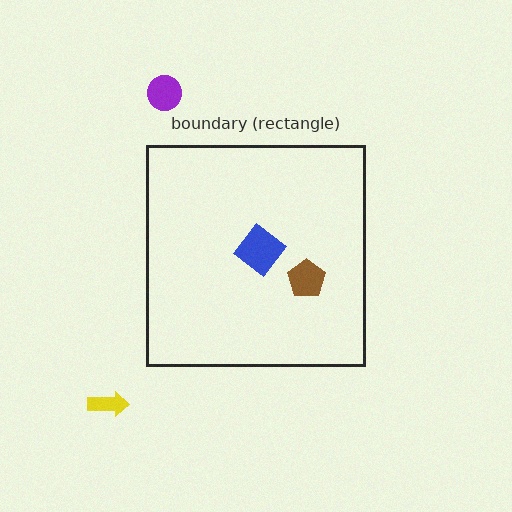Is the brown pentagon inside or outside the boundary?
Inside.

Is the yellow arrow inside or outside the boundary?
Outside.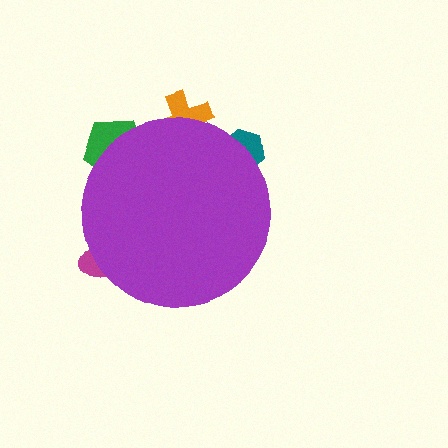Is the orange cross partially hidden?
Yes, the orange cross is partially hidden behind the purple circle.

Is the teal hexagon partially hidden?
Yes, the teal hexagon is partially hidden behind the purple circle.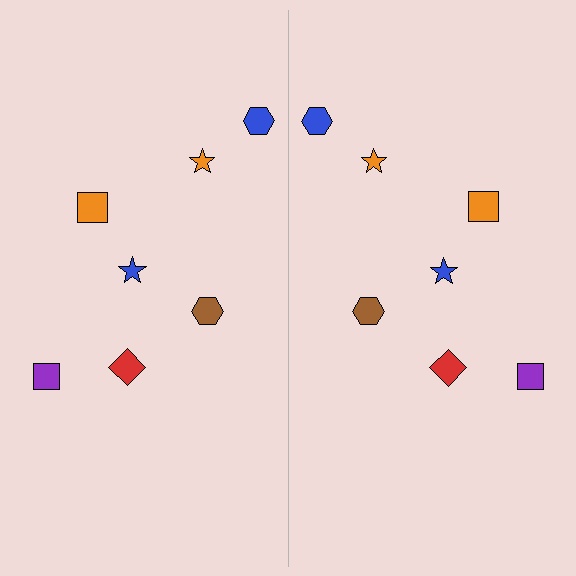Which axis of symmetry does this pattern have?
The pattern has a vertical axis of symmetry running through the center of the image.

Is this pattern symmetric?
Yes, this pattern has bilateral (reflection) symmetry.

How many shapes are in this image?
There are 14 shapes in this image.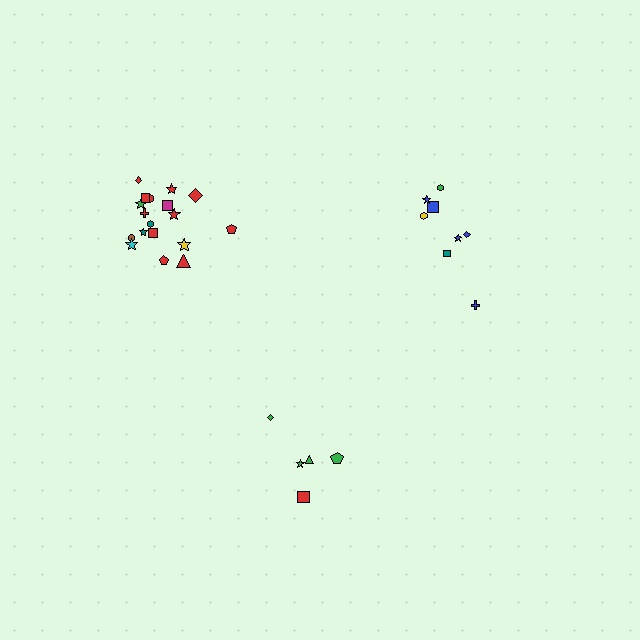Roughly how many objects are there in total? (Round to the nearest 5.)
Roughly 30 objects in total.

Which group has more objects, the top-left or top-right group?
The top-left group.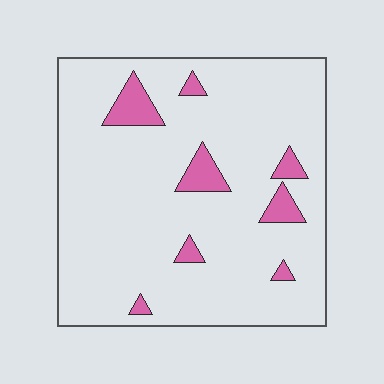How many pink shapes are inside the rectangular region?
8.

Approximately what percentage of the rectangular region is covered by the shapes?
Approximately 10%.